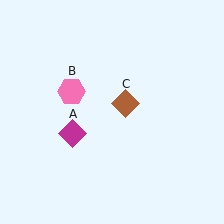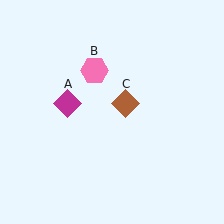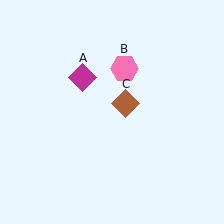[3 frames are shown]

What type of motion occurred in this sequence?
The magenta diamond (object A), pink hexagon (object B) rotated clockwise around the center of the scene.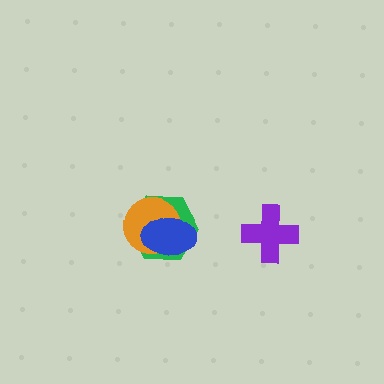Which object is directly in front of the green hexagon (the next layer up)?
The orange circle is directly in front of the green hexagon.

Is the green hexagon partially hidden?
Yes, it is partially covered by another shape.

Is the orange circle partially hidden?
Yes, it is partially covered by another shape.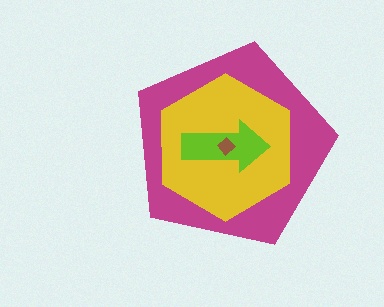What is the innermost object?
The brown diamond.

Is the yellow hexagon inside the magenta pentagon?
Yes.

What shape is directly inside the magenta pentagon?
The yellow hexagon.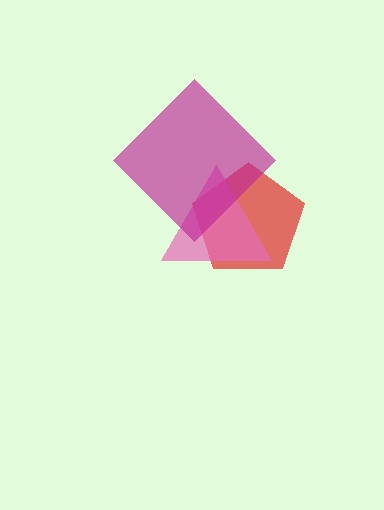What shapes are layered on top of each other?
The layered shapes are: a red pentagon, a pink triangle, a magenta diamond.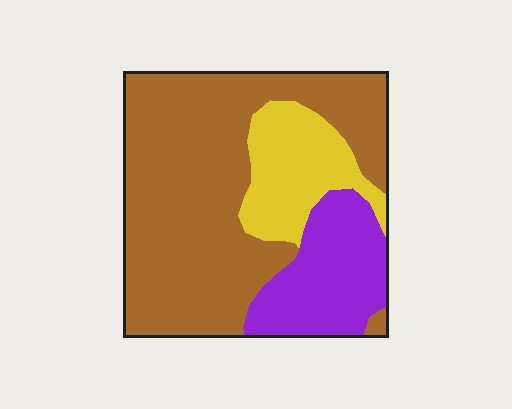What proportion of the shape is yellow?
Yellow covers 17% of the shape.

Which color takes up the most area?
Brown, at roughly 60%.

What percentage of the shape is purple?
Purple takes up about one fifth (1/5) of the shape.